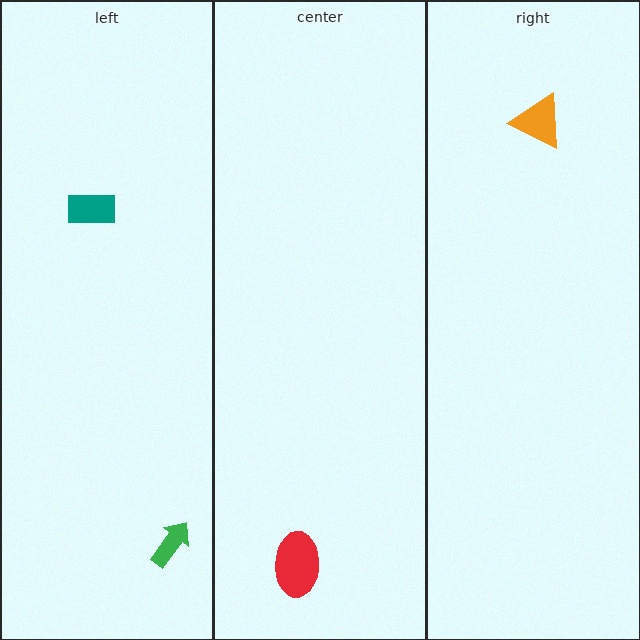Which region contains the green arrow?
The left region.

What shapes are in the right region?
The orange triangle.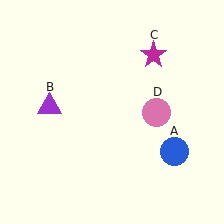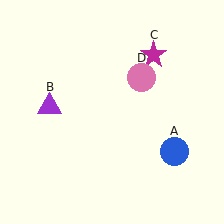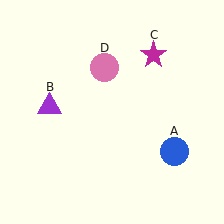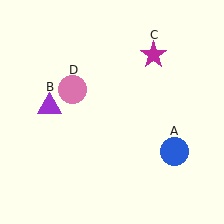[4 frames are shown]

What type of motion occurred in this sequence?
The pink circle (object D) rotated counterclockwise around the center of the scene.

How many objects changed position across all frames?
1 object changed position: pink circle (object D).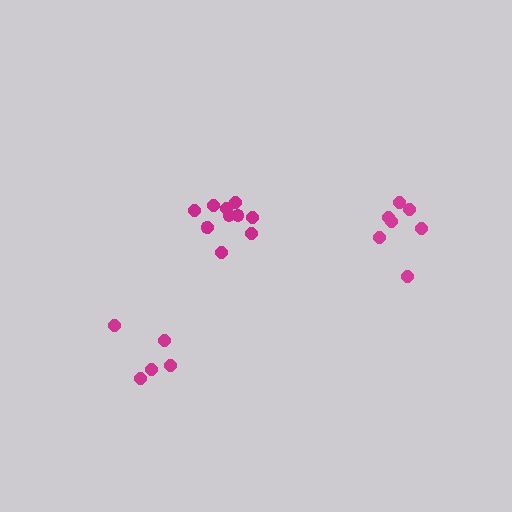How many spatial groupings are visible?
There are 3 spatial groupings.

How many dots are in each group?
Group 1: 7 dots, Group 2: 5 dots, Group 3: 11 dots (23 total).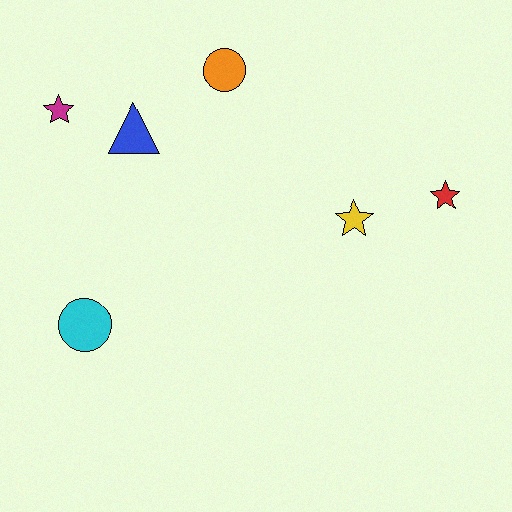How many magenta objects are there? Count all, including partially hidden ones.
There is 1 magenta object.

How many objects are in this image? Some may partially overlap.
There are 6 objects.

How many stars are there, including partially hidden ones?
There are 3 stars.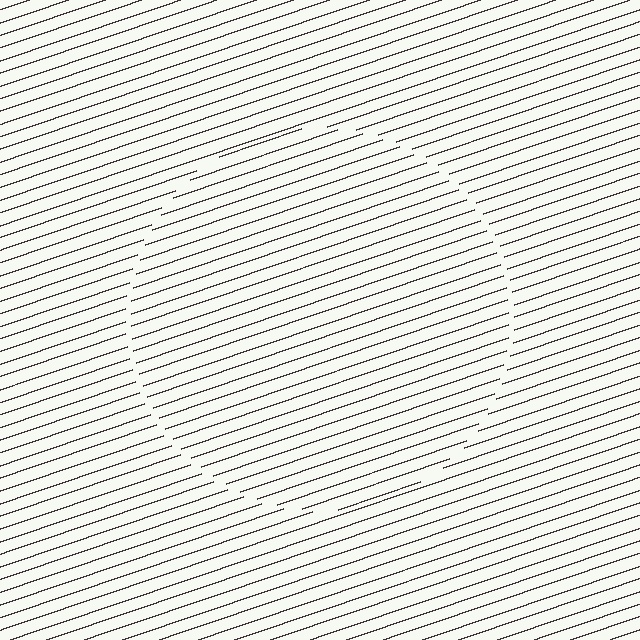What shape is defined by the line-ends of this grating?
An illusory circle. The interior of the shape contains the same grating, shifted by half a period — the contour is defined by the phase discontinuity where line-ends from the inner and outer gratings abut.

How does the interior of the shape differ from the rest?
The interior of the shape contains the same grating, shifted by half a period — the contour is defined by the phase discontinuity where line-ends from the inner and outer gratings abut.